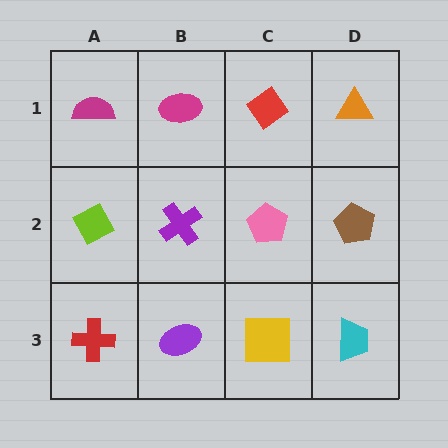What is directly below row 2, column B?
A purple ellipse.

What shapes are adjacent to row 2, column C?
A red diamond (row 1, column C), a yellow square (row 3, column C), a purple cross (row 2, column B), a brown pentagon (row 2, column D).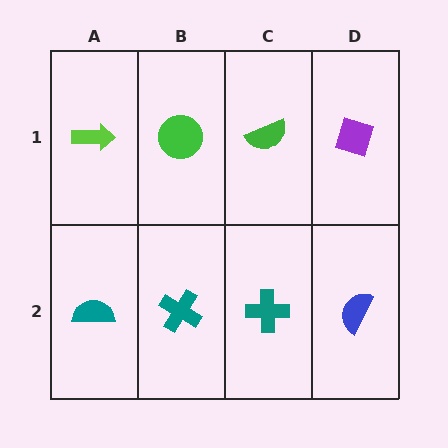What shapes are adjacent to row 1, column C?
A teal cross (row 2, column C), a green circle (row 1, column B), a purple diamond (row 1, column D).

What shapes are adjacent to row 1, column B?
A teal cross (row 2, column B), a lime arrow (row 1, column A), a green semicircle (row 1, column C).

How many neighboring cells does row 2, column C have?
3.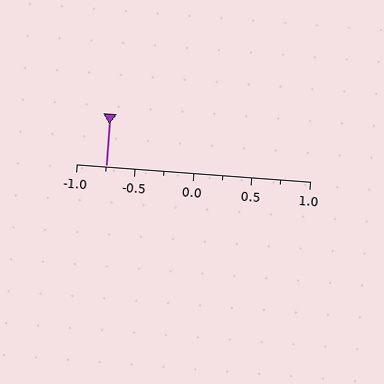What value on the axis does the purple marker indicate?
The marker indicates approximately -0.75.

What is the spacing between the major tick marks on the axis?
The major ticks are spaced 0.5 apart.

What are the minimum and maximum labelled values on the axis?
The axis runs from -1.0 to 1.0.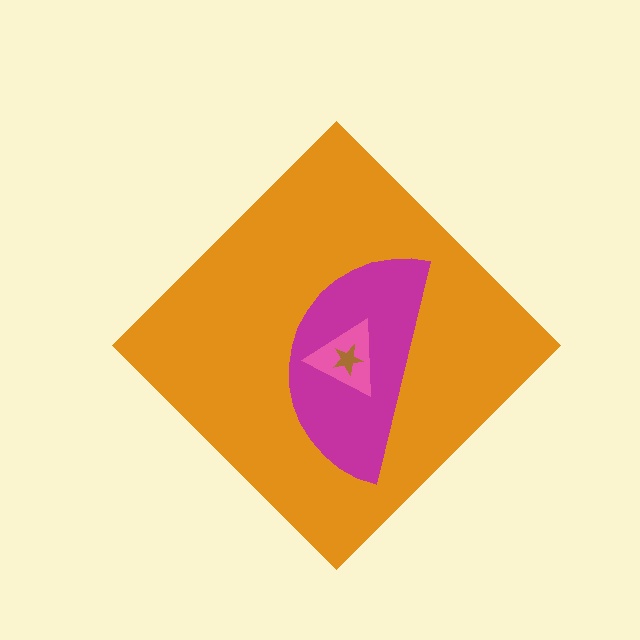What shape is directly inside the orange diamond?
The magenta semicircle.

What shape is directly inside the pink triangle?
The brown star.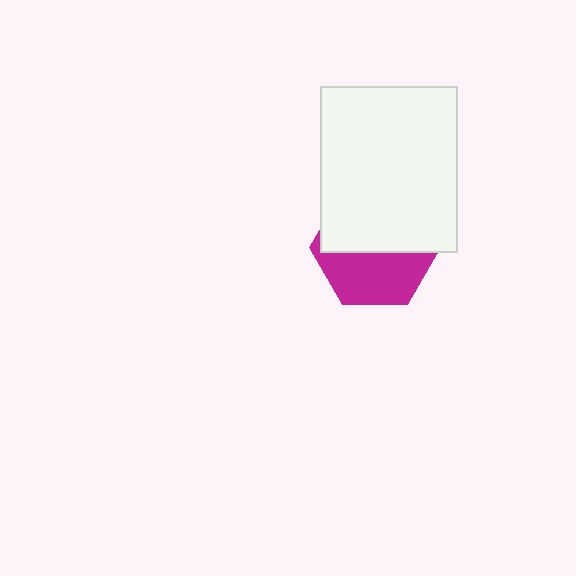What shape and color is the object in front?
The object in front is a white rectangle.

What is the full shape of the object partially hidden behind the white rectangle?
The partially hidden object is a magenta hexagon.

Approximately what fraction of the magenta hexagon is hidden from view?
Roughly 55% of the magenta hexagon is hidden behind the white rectangle.